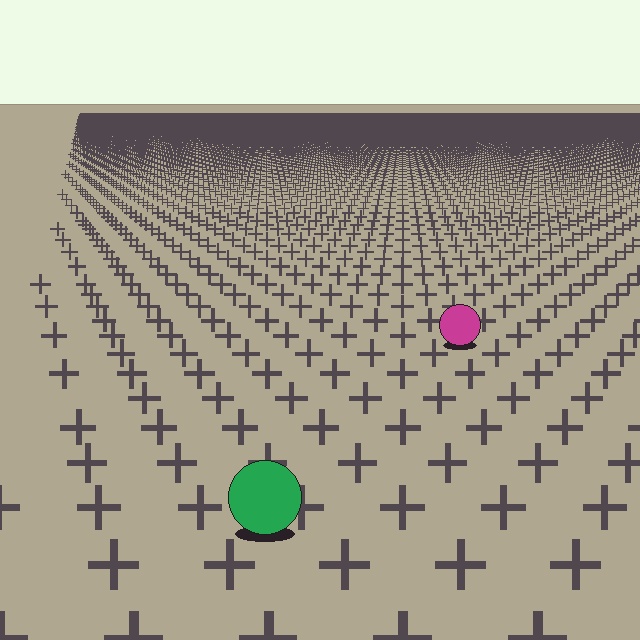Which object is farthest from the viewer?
The magenta circle is farthest from the viewer. It appears smaller and the ground texture around it is denser.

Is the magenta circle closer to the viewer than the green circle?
No. The green circle is closer — you can tell from the texture gradient: the ground texture is coarser near it.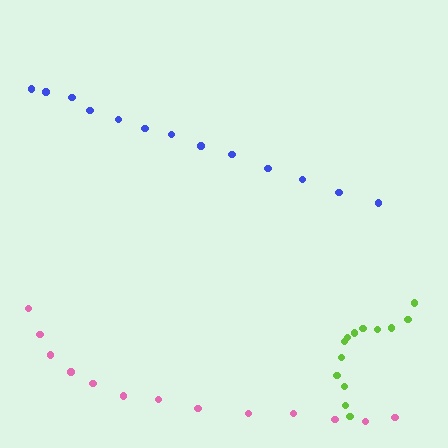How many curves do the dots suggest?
There are 3 distinct paths.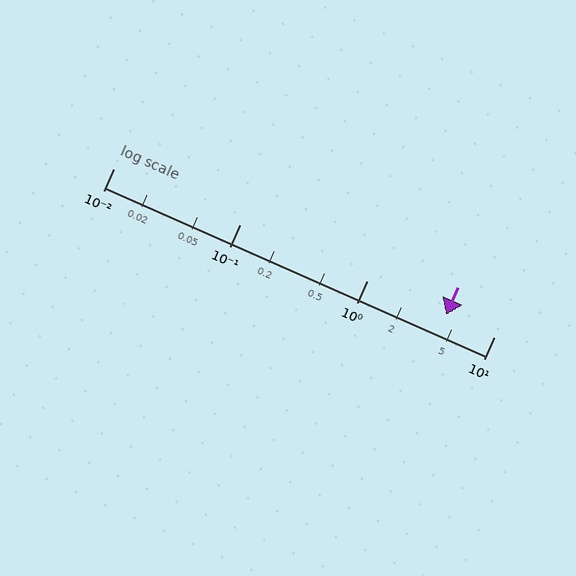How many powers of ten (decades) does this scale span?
The scale spans 3 decades, from 0.01 to 10.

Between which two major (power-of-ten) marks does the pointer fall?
The pointer is between 1 and 10.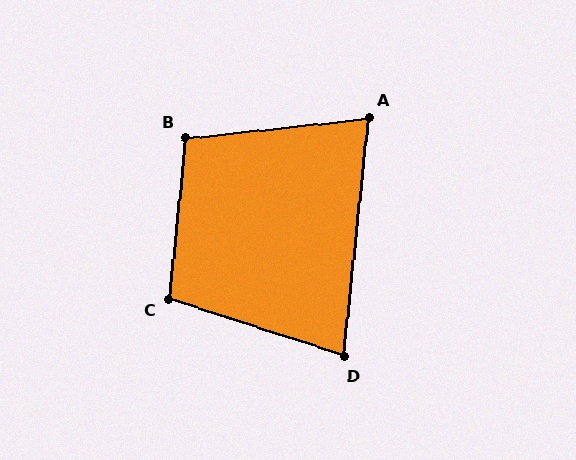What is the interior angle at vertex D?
Approximately 78 degrees (acute).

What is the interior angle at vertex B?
Approximately 102 degrees (obtuse).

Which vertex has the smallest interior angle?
A, at approximately 78 degrees.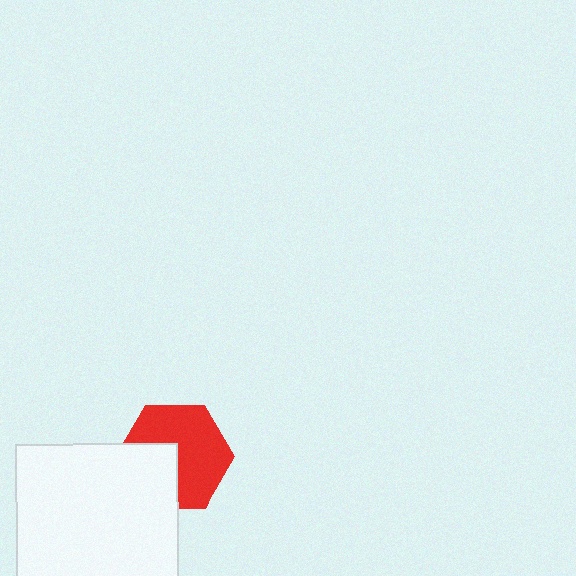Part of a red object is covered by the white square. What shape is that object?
It is a hexagon.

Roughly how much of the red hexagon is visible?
Most of it is visible (roughly 65%).